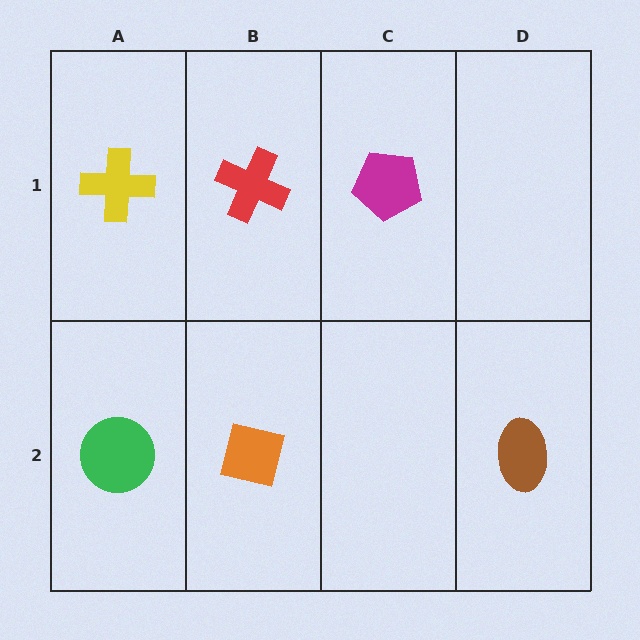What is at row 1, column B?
A red cross.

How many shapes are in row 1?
3 shapes.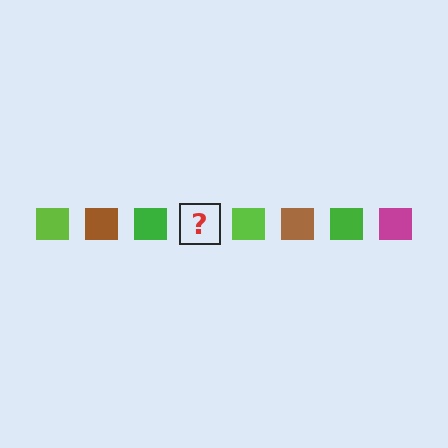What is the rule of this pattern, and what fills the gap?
The rule is that the pattern cycles through lime, brown, green, magenta squares. The gap should be filled with a magenta square.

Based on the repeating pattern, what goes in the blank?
The blank should be a magenta square.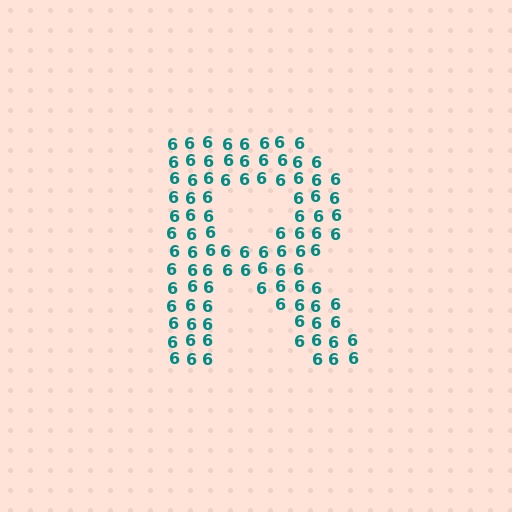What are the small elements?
The small elements are digit 6's.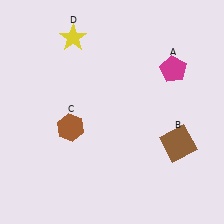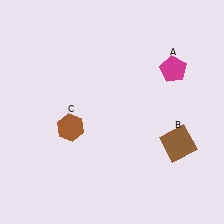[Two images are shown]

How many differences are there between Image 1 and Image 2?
There is 1 difference between the two images.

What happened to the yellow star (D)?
The yellow star (D) was removed in Image 2. It was in the top-left area of Image 1.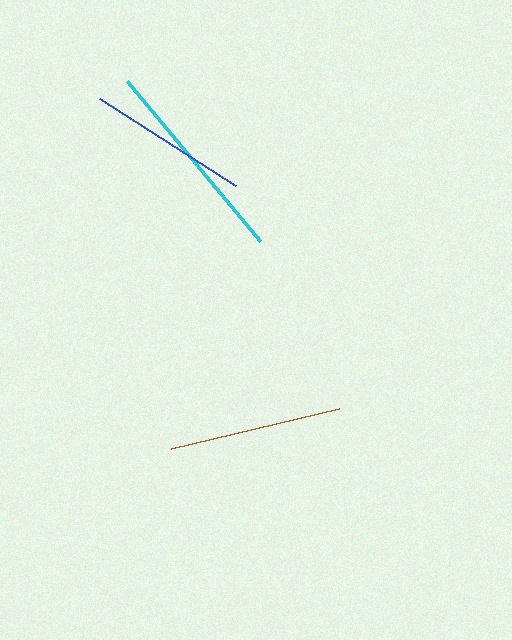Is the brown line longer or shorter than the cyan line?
The cyan line is longer than the brown line.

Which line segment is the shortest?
The blue line is the shortest at approximately 161 pixels.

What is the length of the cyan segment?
The cyan segment is approximately 208 pixels long.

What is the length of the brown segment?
The brown segment is approximately 173 pixels long.